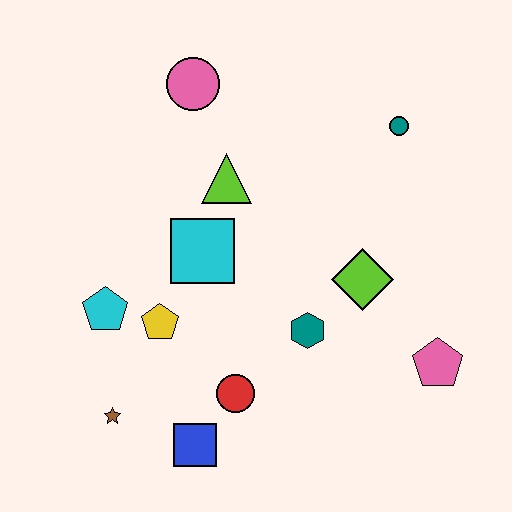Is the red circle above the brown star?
Yes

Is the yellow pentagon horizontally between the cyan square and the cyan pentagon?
Yes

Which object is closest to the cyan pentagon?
The yellow pentagon is closest to the cyan pentagon.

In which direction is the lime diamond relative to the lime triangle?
The lime diamond is to the right of the lime triangle.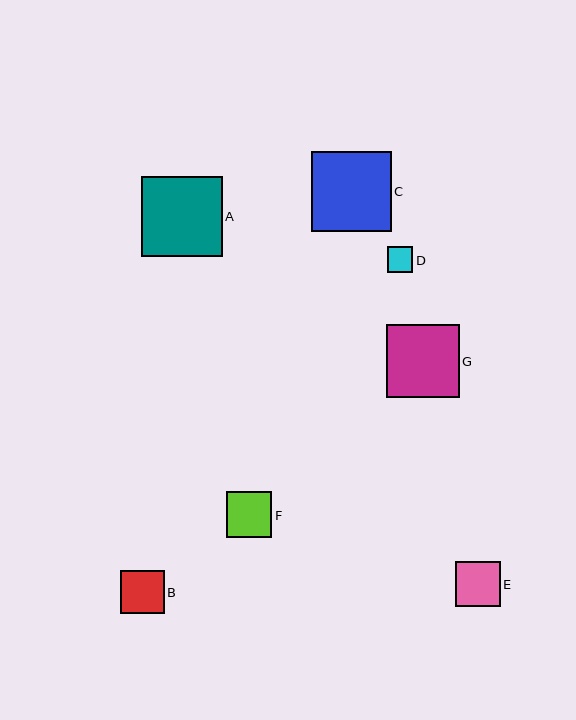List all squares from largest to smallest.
From largest to smallest: A, C, G, F, E, B, D.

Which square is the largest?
Square A is the largest with a size of approximately 81 pixels.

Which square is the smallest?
Square D is the smallest with a size of approximately 26 pixels.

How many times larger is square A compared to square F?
Square A is approximately 1.8 times the size of square F.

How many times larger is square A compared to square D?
Square A is approximately 3.1 times the size of square D.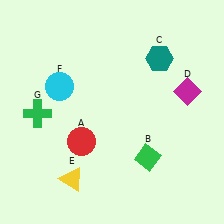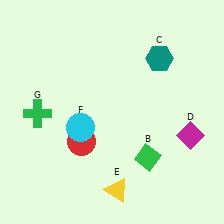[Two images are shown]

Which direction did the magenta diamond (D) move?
The magenta diamond (D) moved down.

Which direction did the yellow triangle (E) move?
The yellow triangle (E) moved right.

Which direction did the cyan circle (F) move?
The cyan circle (F) moved down.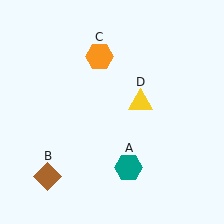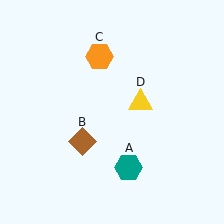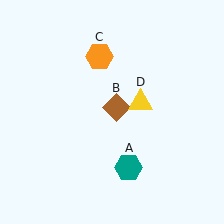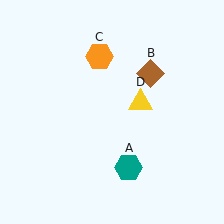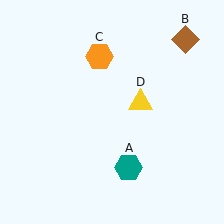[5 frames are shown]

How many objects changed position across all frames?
1 object changed position: brown diamond (object B).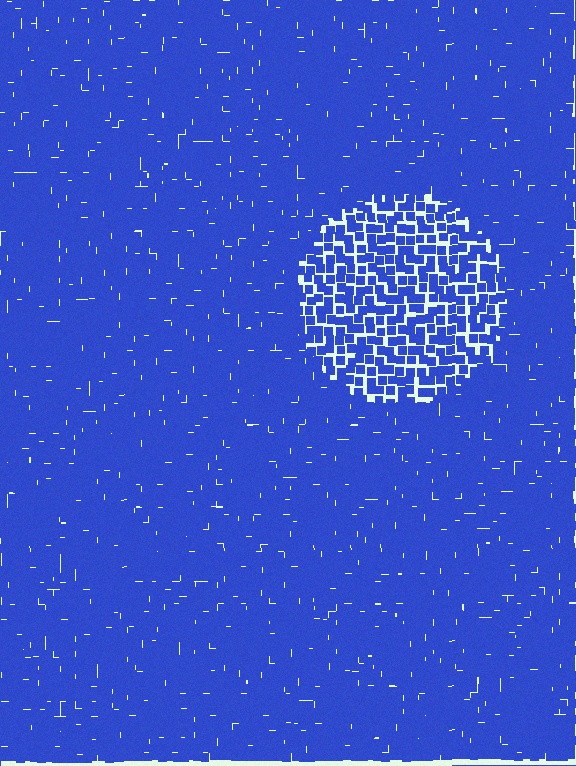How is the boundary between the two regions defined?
The boundary is defined by a change in element density (approximately 1.9x ratio). All elements are the same color, size, and shape.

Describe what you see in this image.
The image contains small blue elements arranged at two different densities. A circle-shaped region is visible where the elements are less densely packed than the surrounding area.